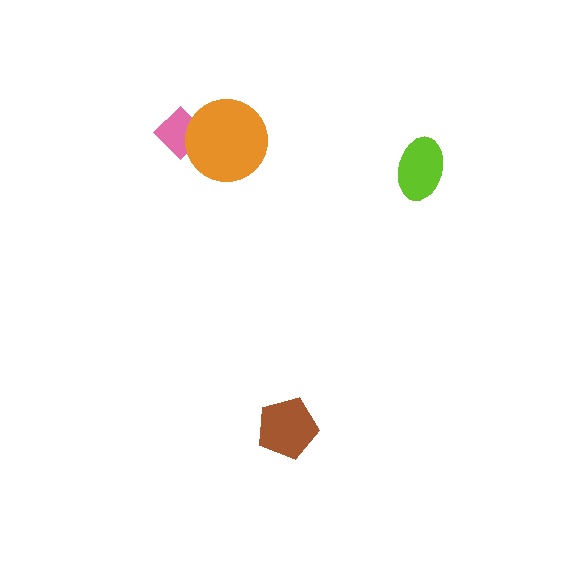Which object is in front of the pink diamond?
The orange circle is in front of the pink diamond.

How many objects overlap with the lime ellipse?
0 objects overlap with the lime ellipse.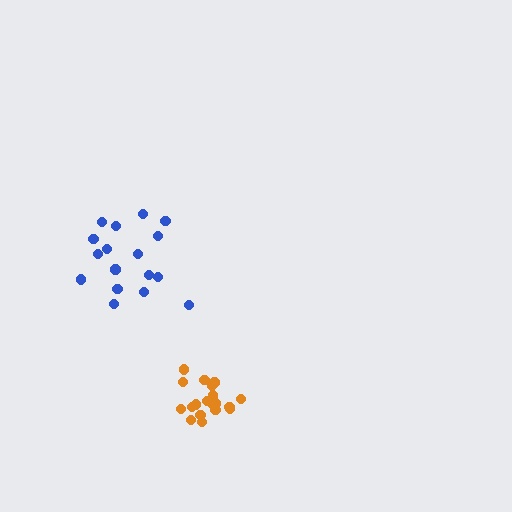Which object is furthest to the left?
The blue cluster is leftmost.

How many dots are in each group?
Group 1: 17 dots, Group 2: 19 dots (36 total).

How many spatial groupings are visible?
There are 2 spatial groupings.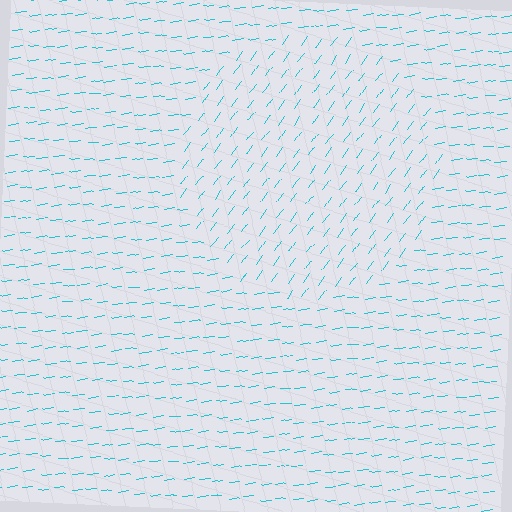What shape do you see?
I see a circle.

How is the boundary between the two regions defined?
The boundary is defined purely by a change in line orientation (approximately 45 degrees difference). All lines are the same color and thickness.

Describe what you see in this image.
The image is filled with small cyan line segments. A circle region in the image has lines oriented differently from the surrounding lines, creating a visible texture boundary.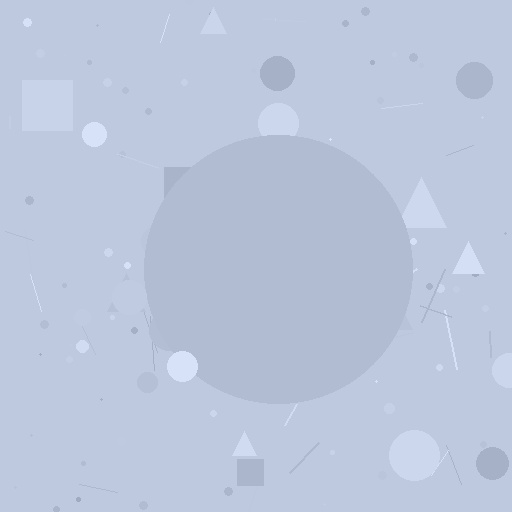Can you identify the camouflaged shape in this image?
The camouflaged shape is a circle.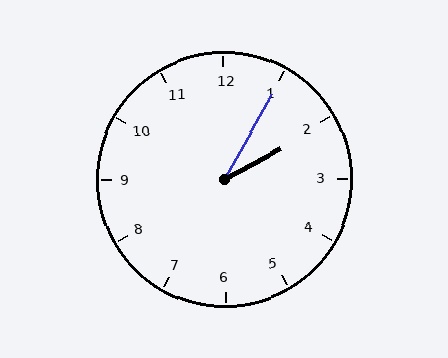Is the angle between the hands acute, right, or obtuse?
It is acute.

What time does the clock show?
2:05.